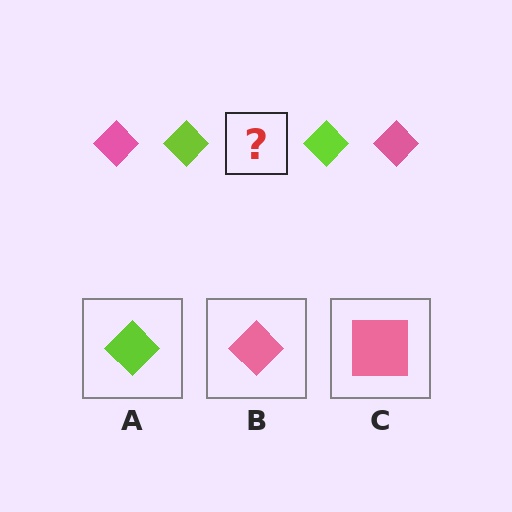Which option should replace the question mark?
Option B.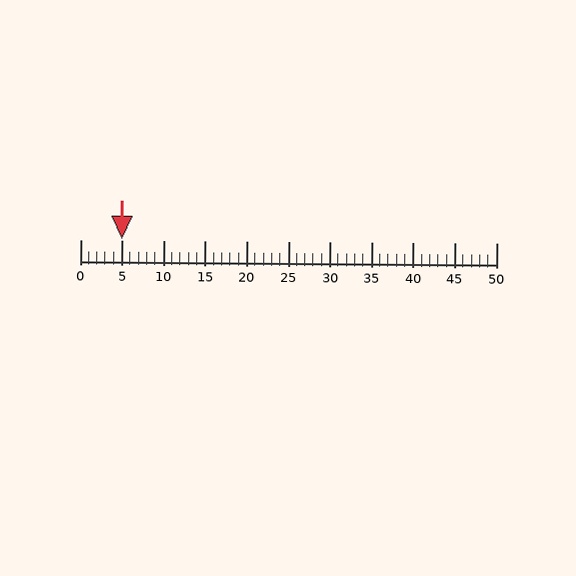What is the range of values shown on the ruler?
The ruler shows values from 0 to 50.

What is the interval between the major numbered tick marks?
The major tick marks are spaced 5 units apart.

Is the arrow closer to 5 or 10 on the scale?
The arrow is closer to 5.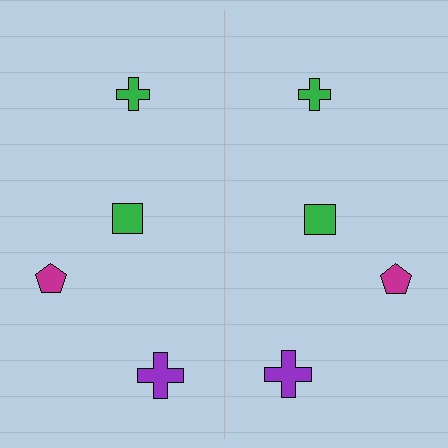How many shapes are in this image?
There are 8 shapes in this image.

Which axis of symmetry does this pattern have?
The pattern has a vertical axis of symmetry running through the center of the image.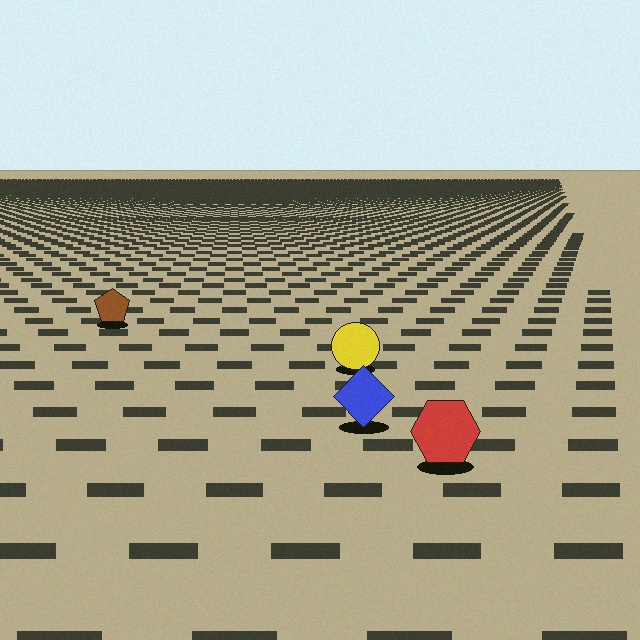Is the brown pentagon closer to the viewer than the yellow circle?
No. The yellow circle is closer — you can tell from the texture gradient: the ground texture is coarser near it.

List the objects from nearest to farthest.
From nearest to farthest: the red hexagon, the blue diamond, the yellow circle, the brown pentagon.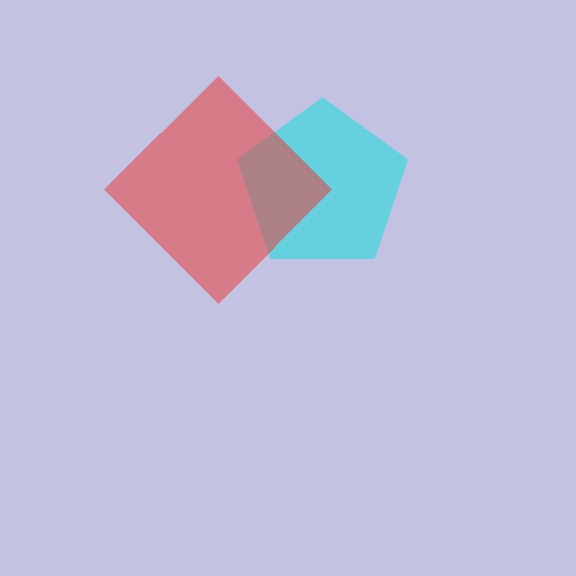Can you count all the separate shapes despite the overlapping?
Yes, there are 2 separate shapes.